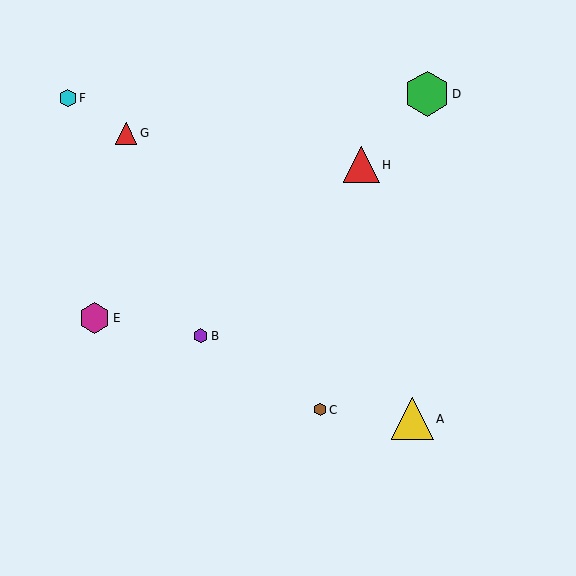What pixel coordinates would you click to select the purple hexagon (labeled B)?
Click at (201, 336) to select the purple hexagon B.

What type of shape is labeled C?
Shape C is a brown hexagon.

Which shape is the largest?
The green hexagon (labeled D) is the largest.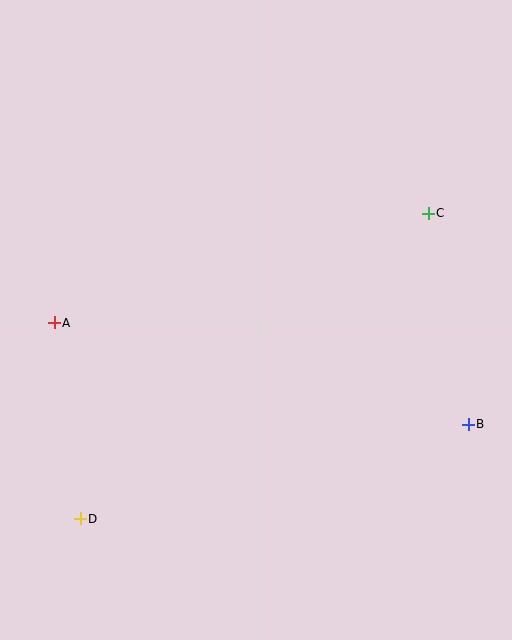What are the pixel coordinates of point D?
Point D is at (80, 519).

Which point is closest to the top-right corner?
Point C is closest to the top-right corner.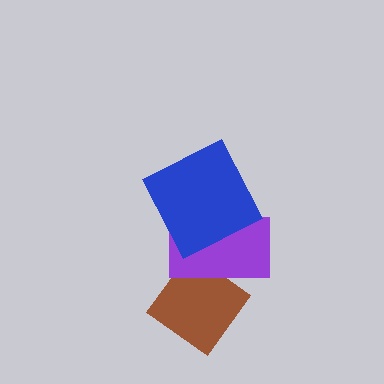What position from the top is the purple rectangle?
The purple rectangle is 2nd from the top.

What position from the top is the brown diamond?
The brown diamond is 3rd from the top.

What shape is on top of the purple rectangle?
The blue square is on top of the purple rectangle.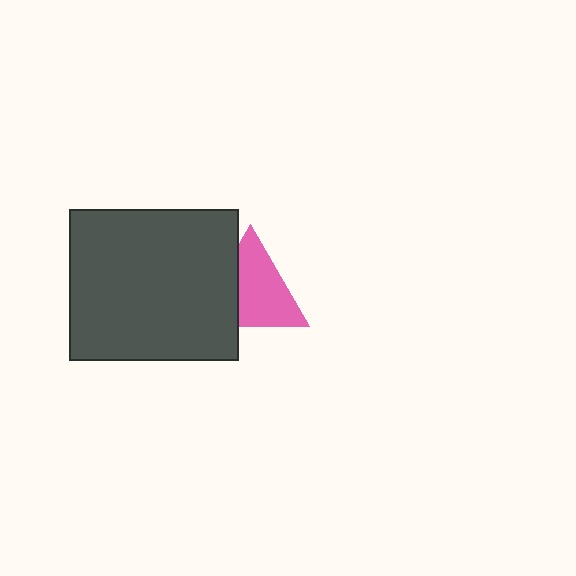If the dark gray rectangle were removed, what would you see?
You would see the complete pink triangle.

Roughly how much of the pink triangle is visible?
Most of it is visible (roughly 67%).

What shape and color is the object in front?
The object in front is a dark gray rectangle.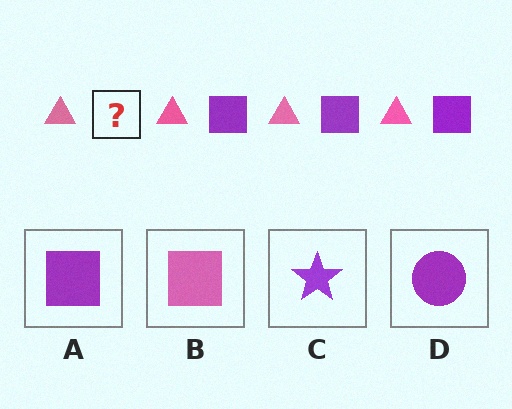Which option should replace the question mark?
Option A.